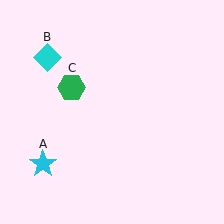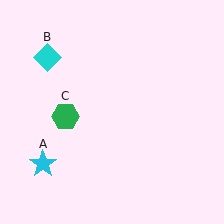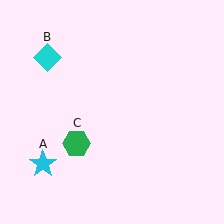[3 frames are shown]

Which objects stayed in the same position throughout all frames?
Cyan star (object A) and cyan diamond (object B) remained stationary.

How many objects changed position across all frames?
1 object changed position: green hexagon (object C).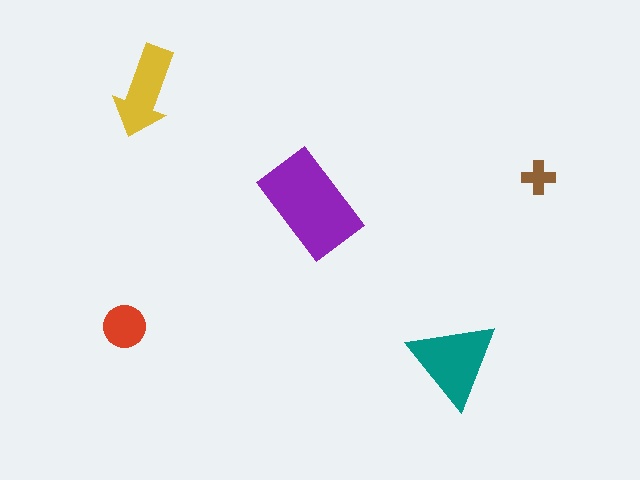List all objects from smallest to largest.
The brown cross, the red circle, the yellow arrow, the teal triangle, the purple rectangle.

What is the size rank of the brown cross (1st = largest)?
5th.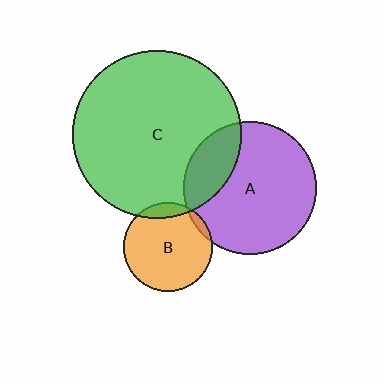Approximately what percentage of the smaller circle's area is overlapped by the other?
Approximately 20%.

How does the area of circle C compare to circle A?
Approximately 1.6 times.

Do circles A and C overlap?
Yes.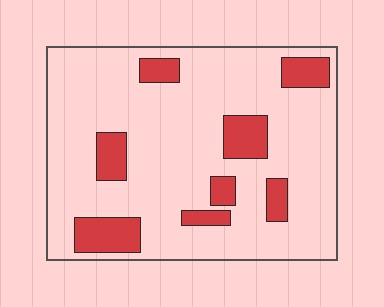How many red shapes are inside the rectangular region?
8.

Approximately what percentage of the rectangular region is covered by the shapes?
Approximately 20%.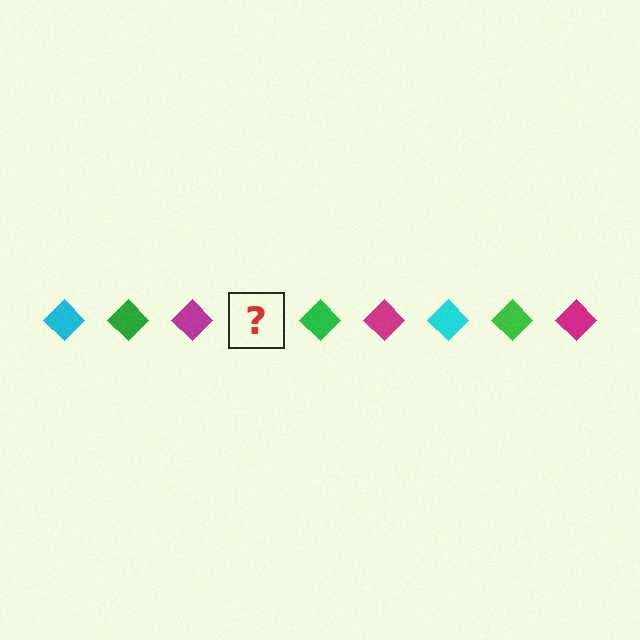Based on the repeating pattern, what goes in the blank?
The blank should be a cyan diamond.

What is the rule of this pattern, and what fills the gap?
The rule is that the pattern cycles through cyan, green, magenta diamonds. The gap should be filled with a cyan diamond.